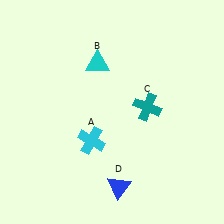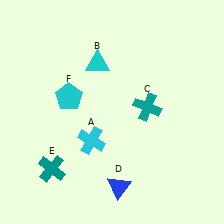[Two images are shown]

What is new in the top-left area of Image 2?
A cyan pentagon (F) was added in the top-left area of Image 2.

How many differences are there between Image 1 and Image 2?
There are 2 differences between the two images.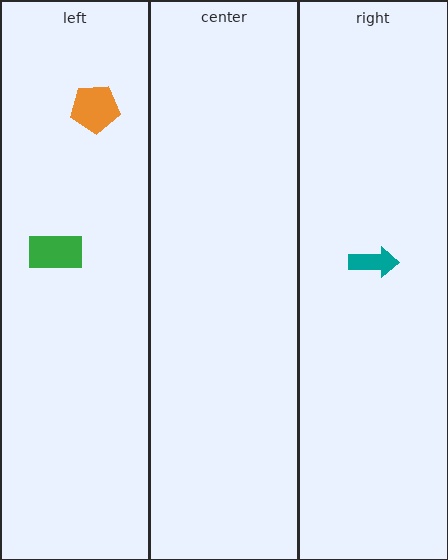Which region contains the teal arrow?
The right region.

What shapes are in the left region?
The green rectangle, the orange pentagon.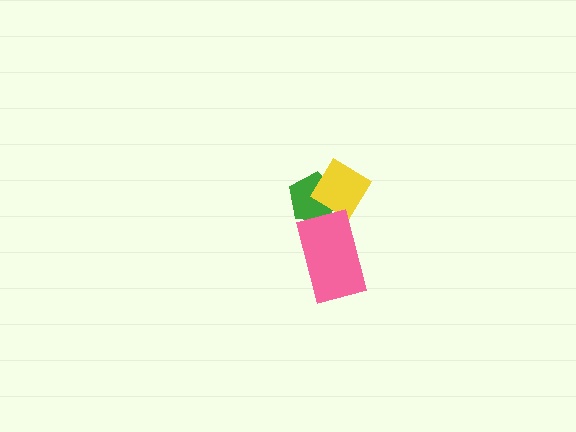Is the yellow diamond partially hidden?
No, no other shape covers it.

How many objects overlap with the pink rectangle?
1 object overlaps with the pink rectangle.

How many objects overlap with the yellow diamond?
1 object overlaps with the yellow diamond.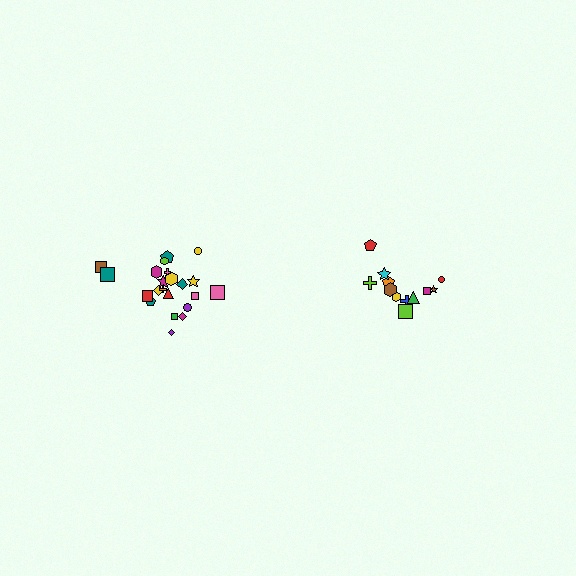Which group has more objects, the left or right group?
The left group.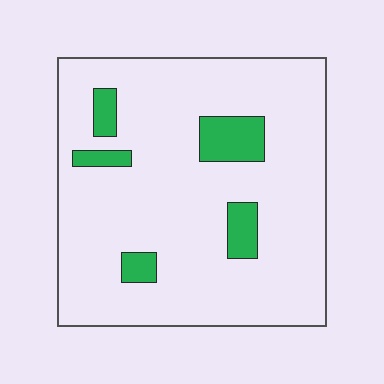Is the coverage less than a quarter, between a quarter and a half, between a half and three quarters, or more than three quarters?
Less than a quarter.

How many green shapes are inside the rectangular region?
5.